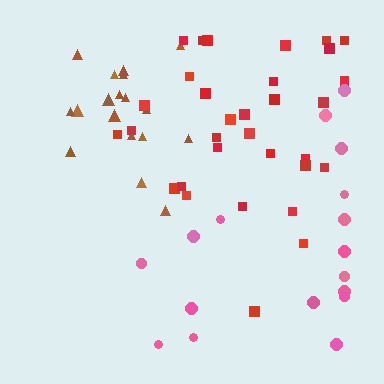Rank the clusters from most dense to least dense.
brown, red, pink.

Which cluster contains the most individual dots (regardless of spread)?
Red (33).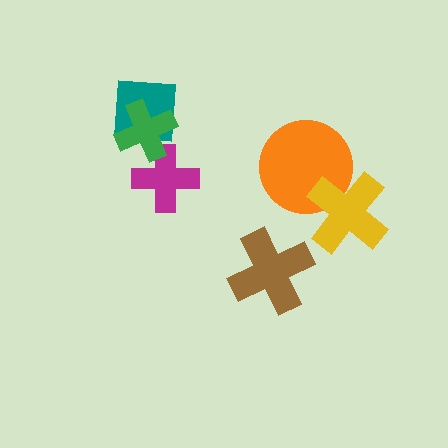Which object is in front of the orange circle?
The yellow cross is in front of the orange circle.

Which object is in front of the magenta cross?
The green cross is in front of the magenta cross.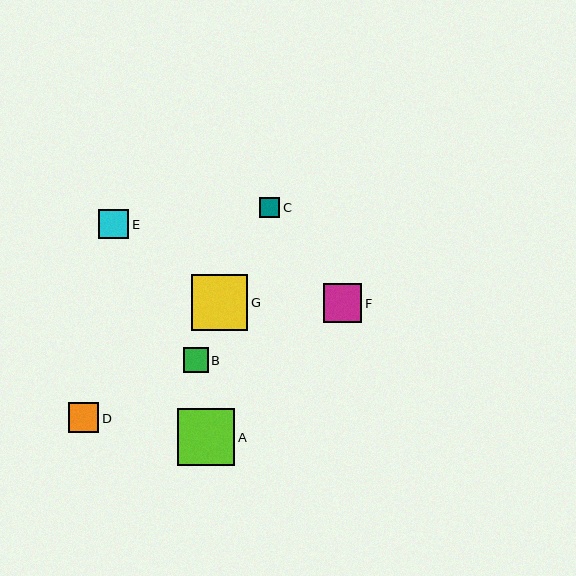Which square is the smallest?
Square C is the smallest with a size of approximately 20 pixels.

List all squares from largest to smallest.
From largest to smallest: A, G, F, D, E, B, C.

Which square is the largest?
Square A is the largest with a size of approximately 57 pixels.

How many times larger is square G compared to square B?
Square G is approximately 2.3 times the size of square B.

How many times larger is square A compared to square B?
Square A is approximately 2.3 times the size of square B.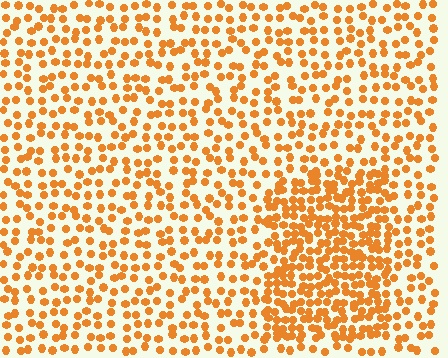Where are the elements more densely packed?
The elements are more densely packed inside the rectangle boundary.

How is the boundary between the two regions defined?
The boundary is defined by a change in element density (approximately 1.9x ratio). All elements are the same color, size, and shape.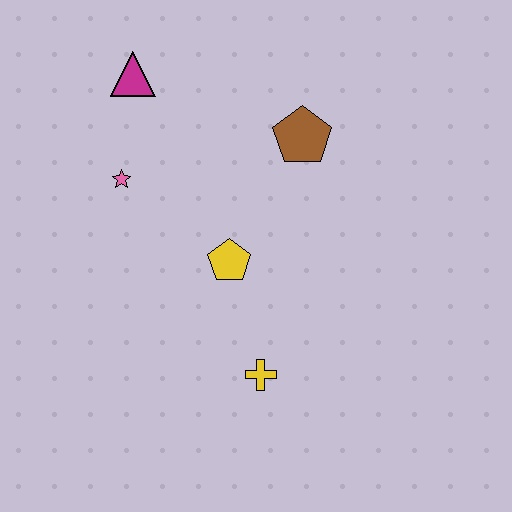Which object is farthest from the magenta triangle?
The yellow cross is farthest from the magenta triangle.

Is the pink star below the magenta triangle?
Yes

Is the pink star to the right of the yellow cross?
No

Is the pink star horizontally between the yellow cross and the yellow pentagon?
No